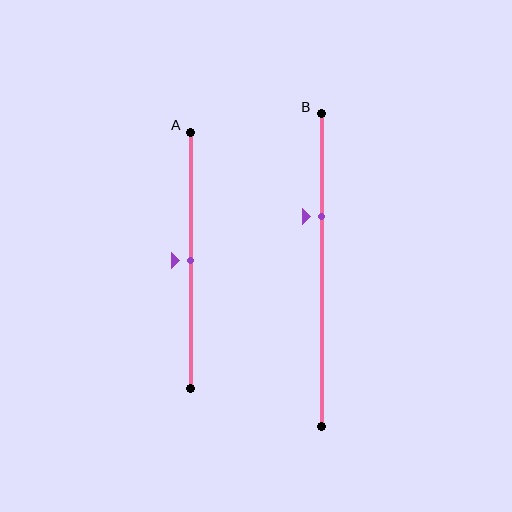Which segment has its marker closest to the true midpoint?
Segment A has its marker closest to the true midpoint.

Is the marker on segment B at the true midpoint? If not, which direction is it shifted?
No, the marker on segment B is shifted upward by about 17% of the segment length.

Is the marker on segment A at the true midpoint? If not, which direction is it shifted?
Yes, the marker on segment A is at the true midpoint.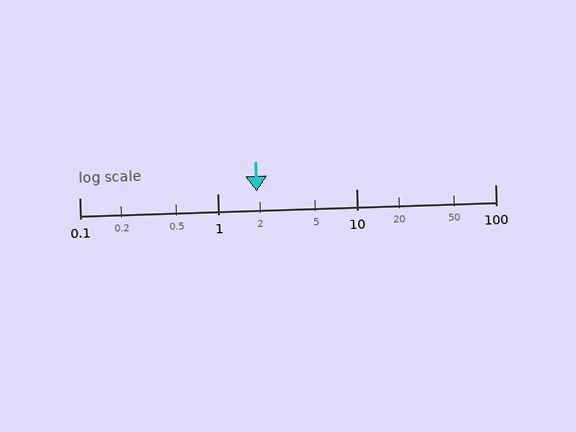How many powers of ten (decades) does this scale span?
The scale spans 3 decades, from 0.1 to 100.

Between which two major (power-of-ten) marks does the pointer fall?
The pointer is between 1 and 10.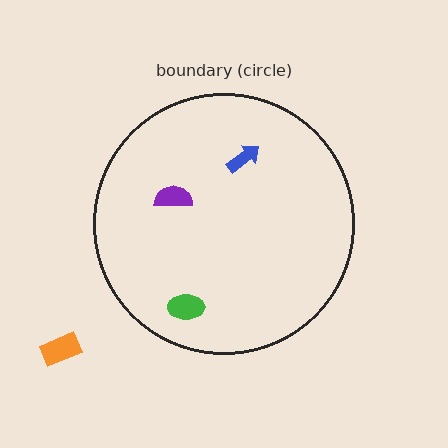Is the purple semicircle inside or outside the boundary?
Inside.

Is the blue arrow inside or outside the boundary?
Inside.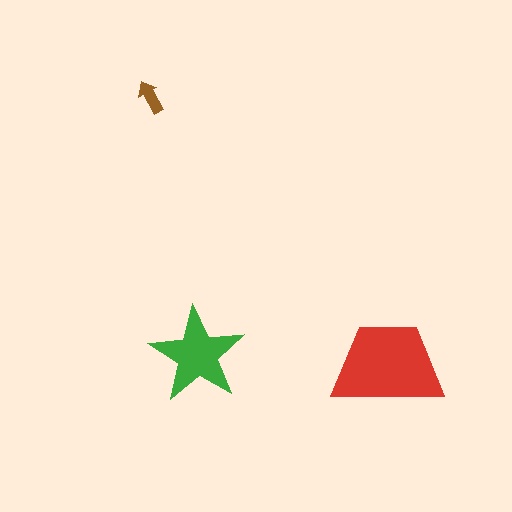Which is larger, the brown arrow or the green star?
The green star.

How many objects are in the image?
There are 3 objects in the image.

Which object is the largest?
The red trapezoid.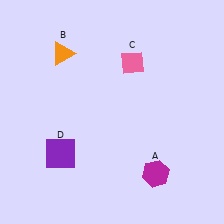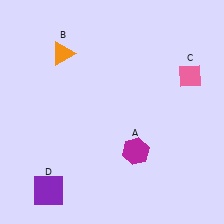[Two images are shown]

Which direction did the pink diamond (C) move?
The pink diamond (C) moved right.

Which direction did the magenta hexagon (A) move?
The magenta hexagon (A) moved up.